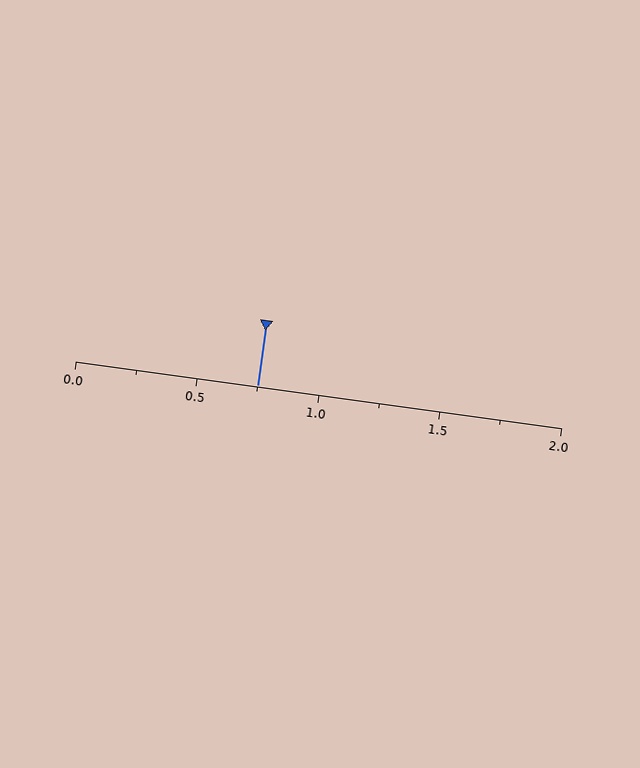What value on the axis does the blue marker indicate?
The marker indicates approximately 0.75.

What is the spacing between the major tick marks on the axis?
The major ticks are spaced 0.5 apart.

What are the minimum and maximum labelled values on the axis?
The axis runs from 0.0 to 2.0.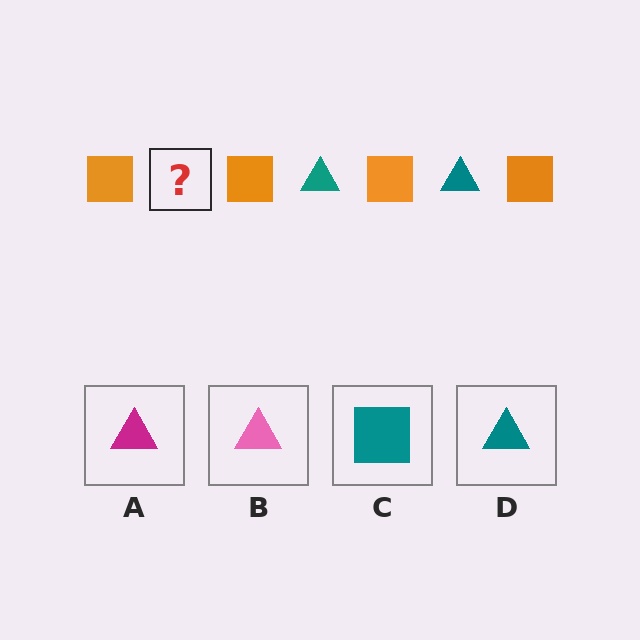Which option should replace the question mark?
Option D.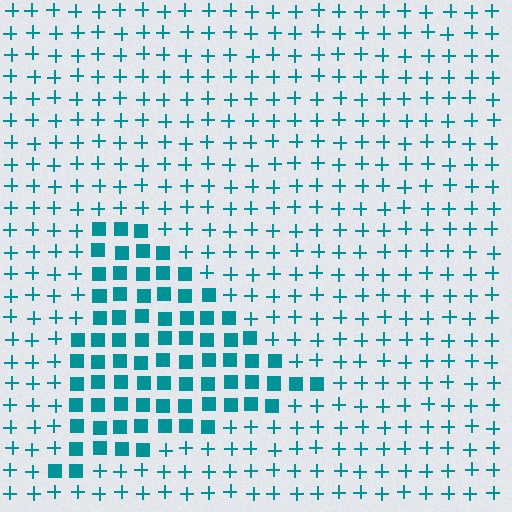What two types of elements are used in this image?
The image uses squares inside the triangle region and plus signs outside it.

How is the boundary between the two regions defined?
The boundary is defined by a change in element shape: squares inside vs. plus signs outside. All elements share the same color and spacing.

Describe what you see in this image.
The image is filled with small teal elements arranged in a uniform grid. A triangle-shaped region contains squares, while the surrounding area contains plus signs. The boundary is defined purely by the change in element shape.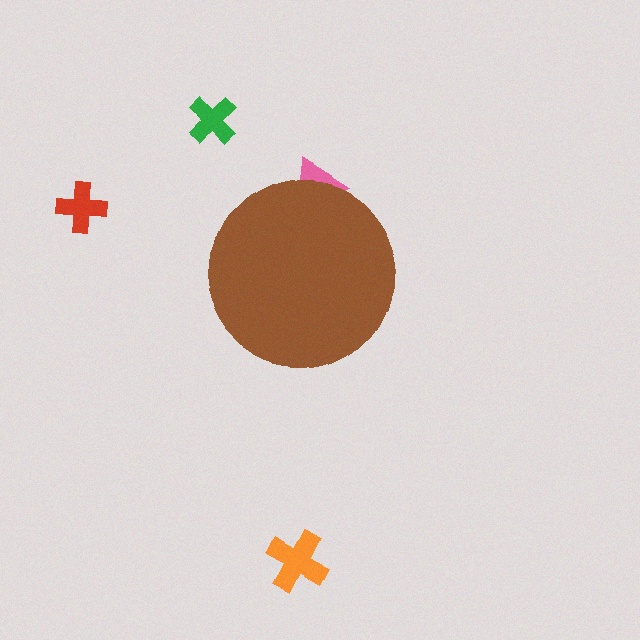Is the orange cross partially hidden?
No, the orange cross is fully visible.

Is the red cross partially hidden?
No, the red cross is fully visible.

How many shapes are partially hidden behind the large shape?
1 shape is partially hidden.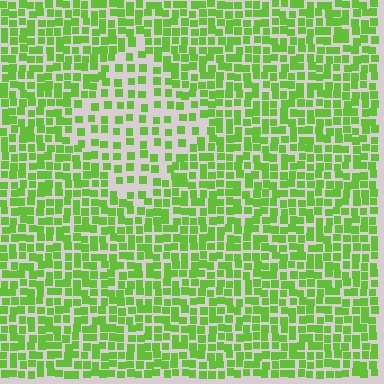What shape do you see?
I see a diamond.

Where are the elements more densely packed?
The elements are more densely packed outside the diamond boundary.